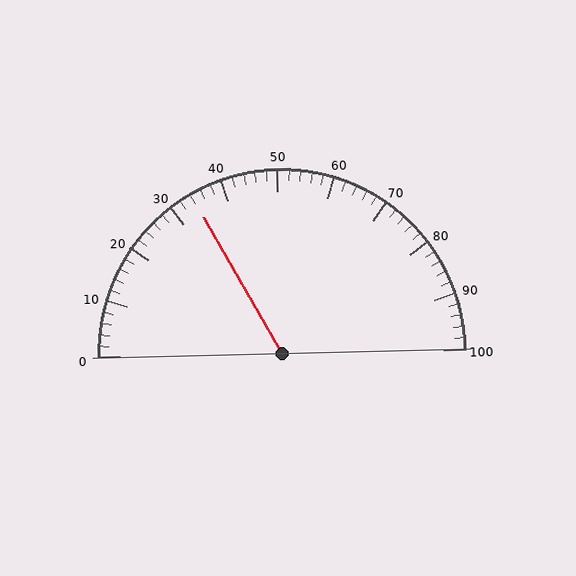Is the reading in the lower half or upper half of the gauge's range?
The reading is in the lower half of the range (0 to 100).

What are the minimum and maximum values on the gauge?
The gauge ranges from 0 to 100.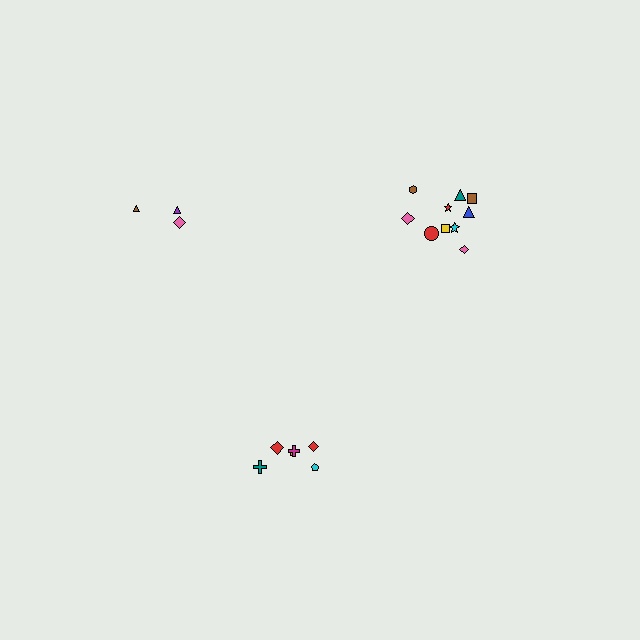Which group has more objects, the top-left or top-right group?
The top-right group.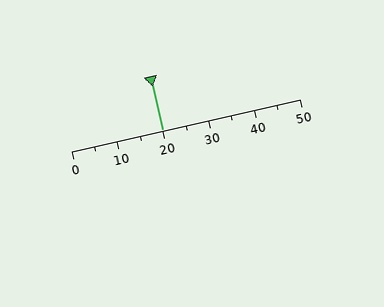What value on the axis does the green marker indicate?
The marker indicates approximately 20.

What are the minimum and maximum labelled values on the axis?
The axis runs from 0 to 50.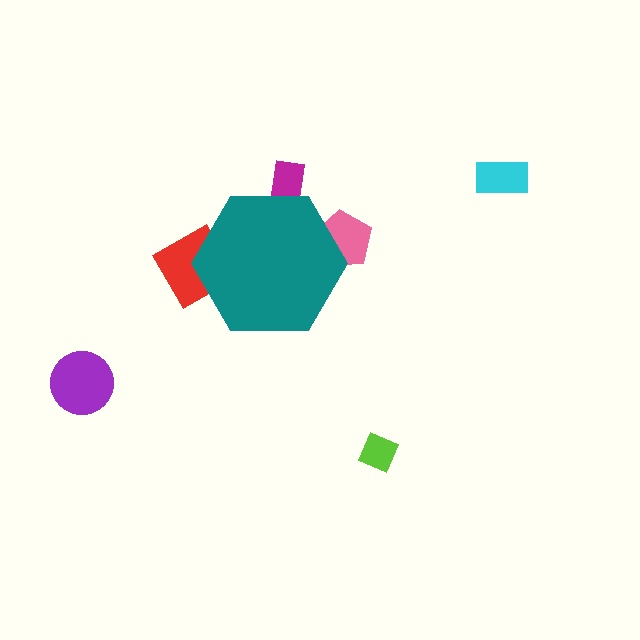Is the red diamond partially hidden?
Yes, the red diamond is partially hidden behind the teal hexagon.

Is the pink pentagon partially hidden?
Yes, the pink pentagon is partially hidden behind the teal hexagon.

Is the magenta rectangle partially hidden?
Yes, the magenta rectangle is partially hidden behind the teal hexagon.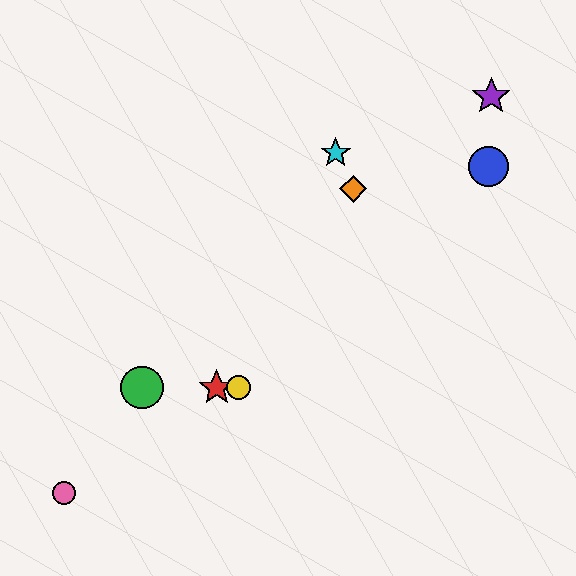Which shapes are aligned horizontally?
The red star, the green circle, the yellow circle are aligned horizontally.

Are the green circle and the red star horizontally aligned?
Yes, both are at y≈388.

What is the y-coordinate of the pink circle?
The pink circle is at y≈493.